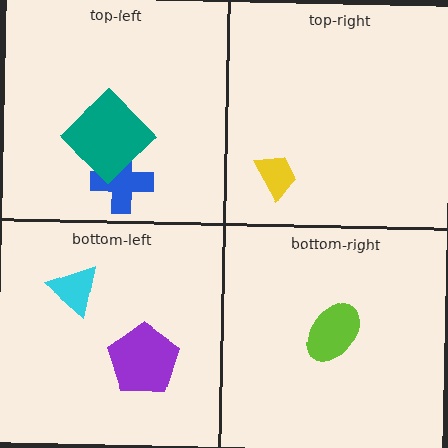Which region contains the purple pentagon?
The bottom-left region.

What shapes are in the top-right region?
The yellow trapezoid.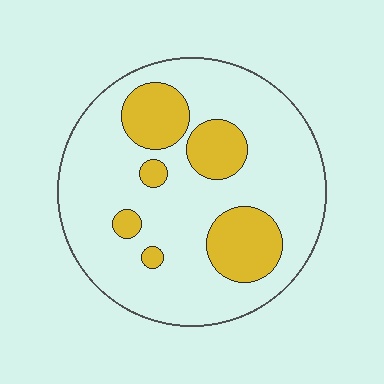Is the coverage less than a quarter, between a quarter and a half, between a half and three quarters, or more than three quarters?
Less than a quarter.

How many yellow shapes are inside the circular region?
6.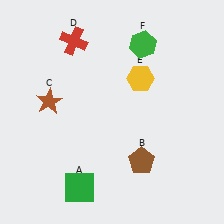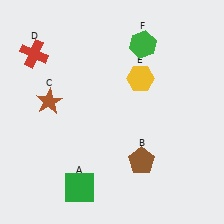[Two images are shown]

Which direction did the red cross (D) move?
The red cross (D) moved left.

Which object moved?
The red cross (D) moved left.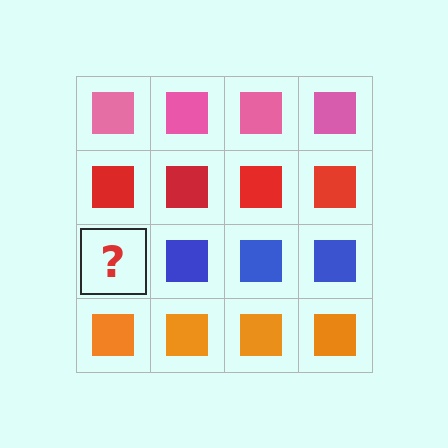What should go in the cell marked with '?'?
The missing cell should contain a blue square.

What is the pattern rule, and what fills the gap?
The rule is that each row has a consistent color. The gap should be filled with a blue square.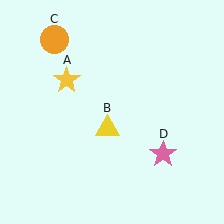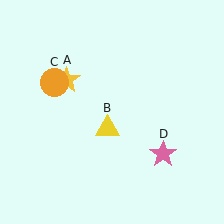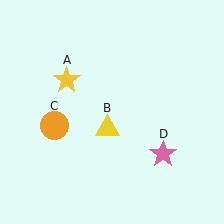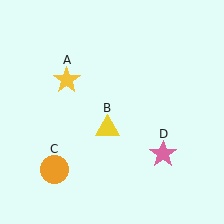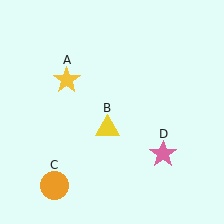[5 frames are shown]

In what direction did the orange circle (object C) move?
The orange circle (object C) moved down.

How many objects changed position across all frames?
1 object changed position: orange circle (object C).